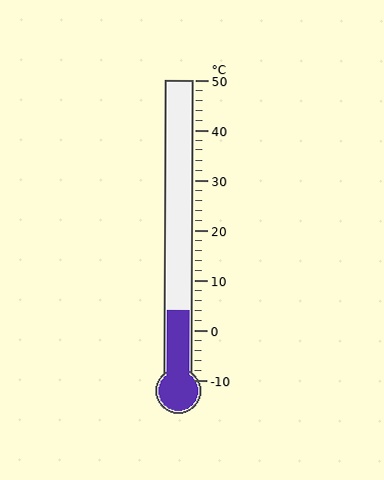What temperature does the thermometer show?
The thermometer shows approximately 4°C.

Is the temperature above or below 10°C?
The temperature is below 10°C.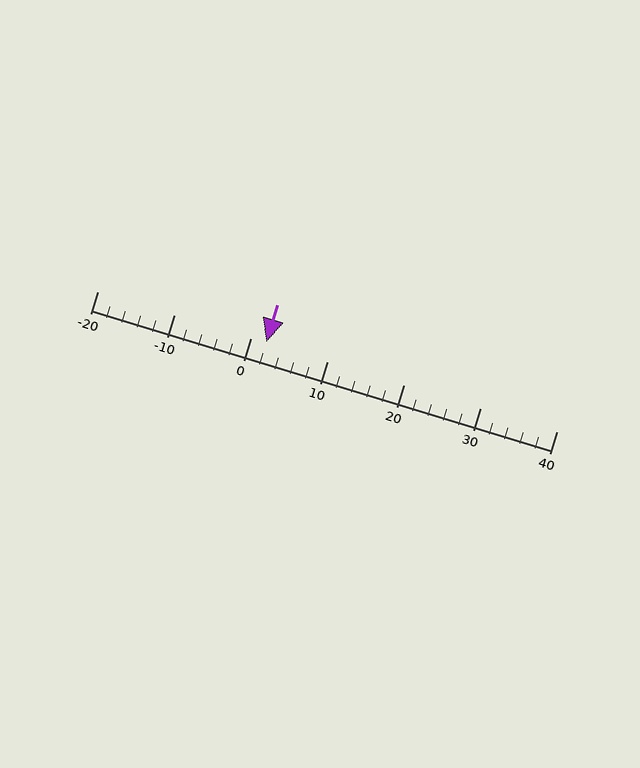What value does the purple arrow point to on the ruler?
The purple arrow points to approximately 2.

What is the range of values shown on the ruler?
The ruler shows values from -20 to 40.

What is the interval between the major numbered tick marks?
The major tick marks are spaced 10 units apart.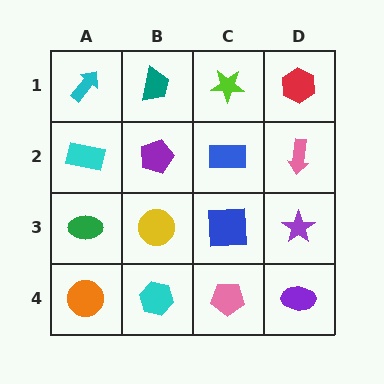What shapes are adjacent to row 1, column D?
A pink arrow (row 2, column D), a lime star (row 1, column C).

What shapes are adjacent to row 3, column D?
A pink arrow (row 2, column D), a purple ellipse (row 4, column D), a blue square (row 3, column C).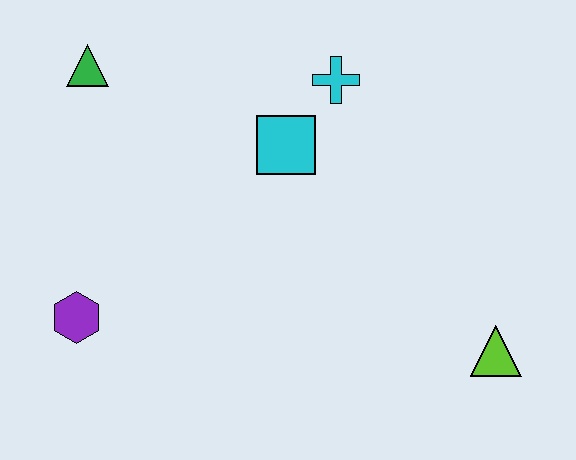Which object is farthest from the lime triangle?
The green triangle is farthest from the lime triangle.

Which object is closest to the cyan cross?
The cyan square is closest to the cyan cross.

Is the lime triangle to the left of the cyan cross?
No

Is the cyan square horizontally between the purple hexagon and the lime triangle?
Yes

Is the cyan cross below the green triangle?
Yes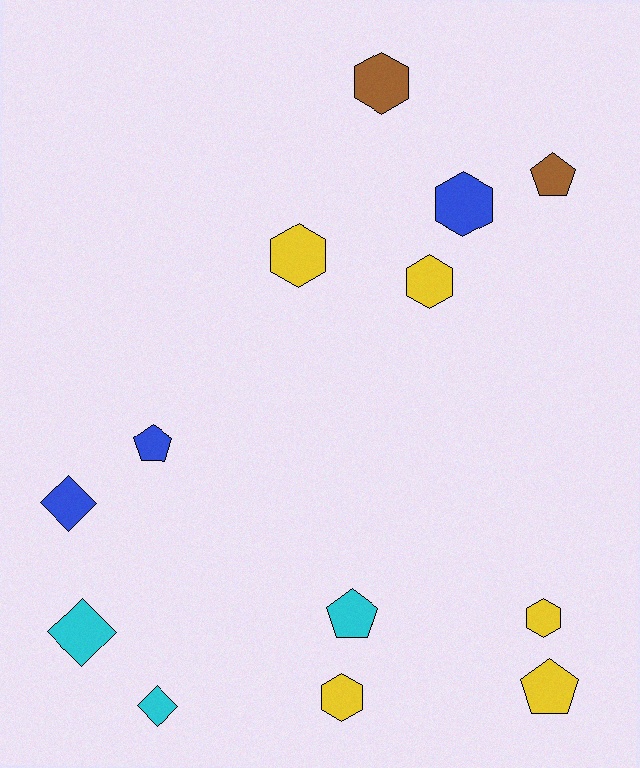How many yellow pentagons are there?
There is 1 yellow pentagon.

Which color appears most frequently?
Yellow, with 5 objects.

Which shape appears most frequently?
Hexagon, with 6 objects.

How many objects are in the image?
There are 13 objects.